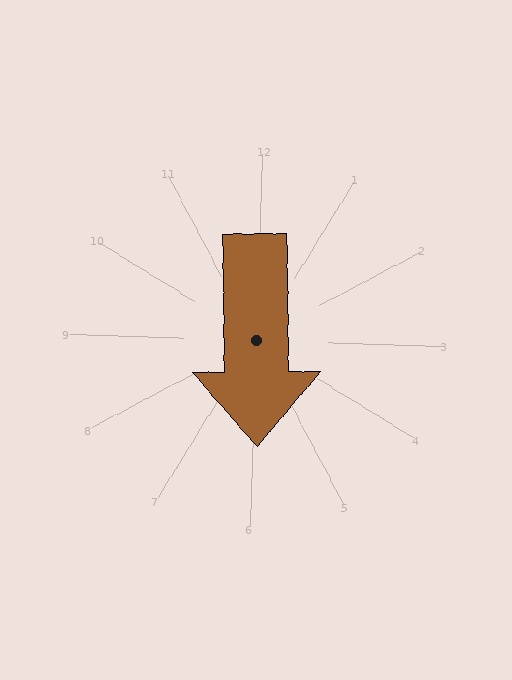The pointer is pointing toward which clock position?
Roughly 6 o'clock.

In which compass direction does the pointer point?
South.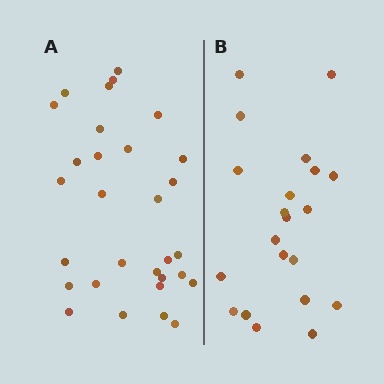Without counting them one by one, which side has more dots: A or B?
Region A (the left region) has more dots.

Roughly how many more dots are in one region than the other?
Region A has roughly 8 or so more dots than region B.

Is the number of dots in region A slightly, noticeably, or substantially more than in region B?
Region A has noticeably more, but not dramatically so. The ratio is roughly 1.4 to 1.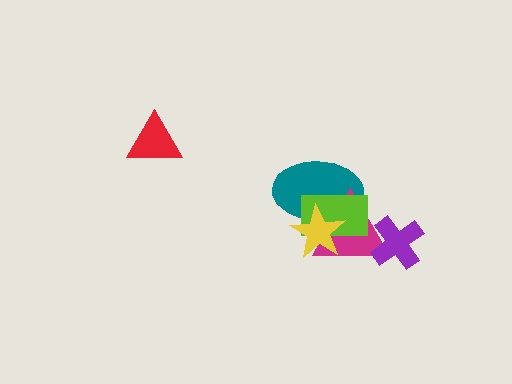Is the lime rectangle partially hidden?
Yes, it is partially covered by another shape.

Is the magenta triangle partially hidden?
Yes, it is partially covered by another shape.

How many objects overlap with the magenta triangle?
4 objects overlap with the magenta triangle.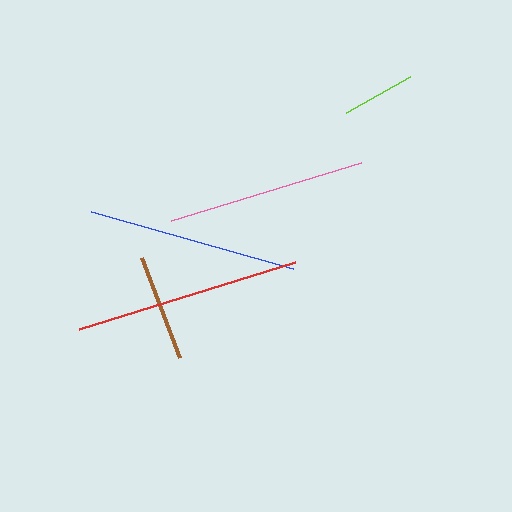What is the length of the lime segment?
The lime segment is approximately 73 pixels long.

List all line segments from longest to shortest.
From longest to shortest: red, blue, pink, brown, lime.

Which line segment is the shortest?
The lime line is the shortest at approximately 73 pixels.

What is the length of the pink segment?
The pink segment is approximately 199 pixels long.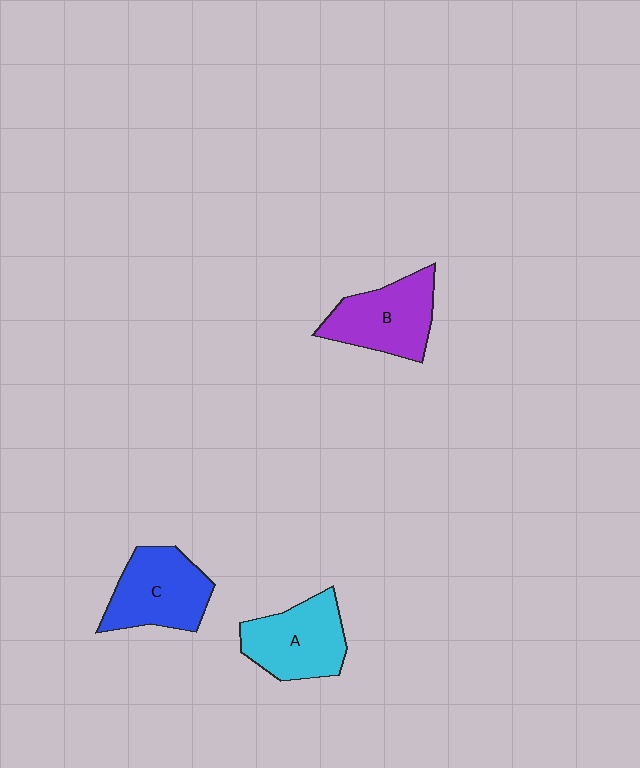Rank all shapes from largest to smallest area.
From largest to smallest: C (blue), B (purple), A (cyan).